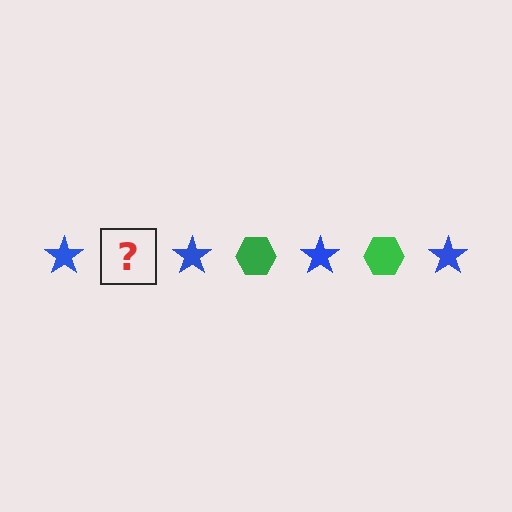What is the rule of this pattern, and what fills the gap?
The rule is that the pattern alternates between blue star and green hexagon. The gap should be filled with a green hexagon.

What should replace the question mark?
The question mark should be replaced with a green hexagon.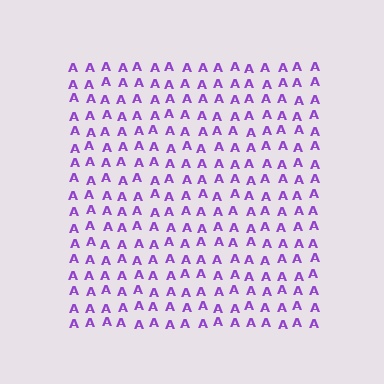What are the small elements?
The small elements are letter A's.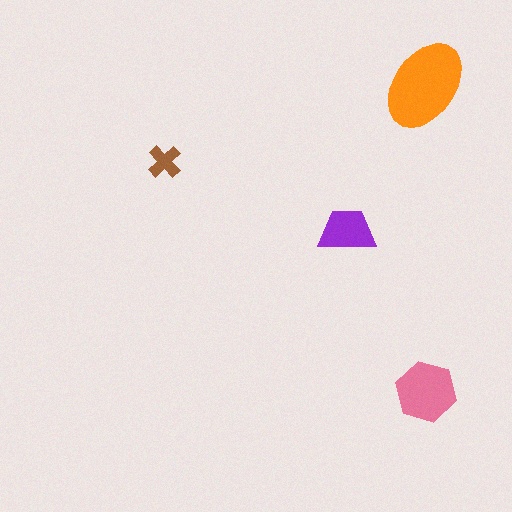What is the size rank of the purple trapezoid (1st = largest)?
3rd.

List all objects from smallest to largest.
The brown cross, the purple trapezoid, the pink hexagon, the orange ellipse.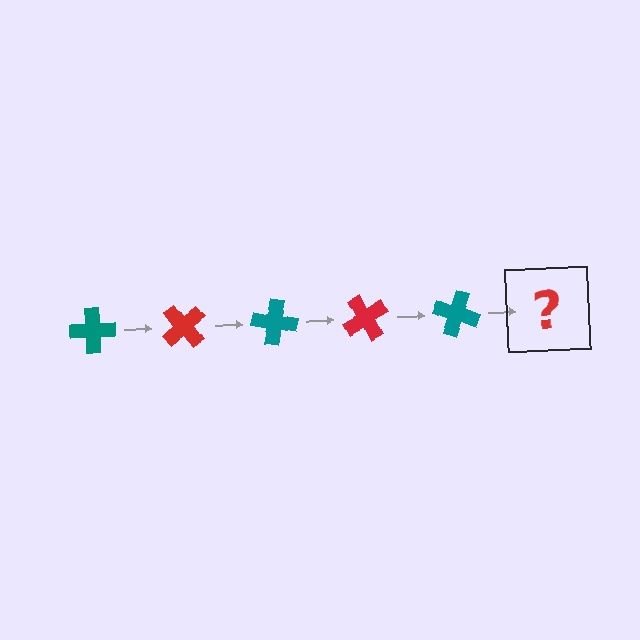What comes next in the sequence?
The next element should be a red cross, rotated 250 degrees from the start.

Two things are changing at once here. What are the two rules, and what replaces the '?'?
The two rules are that it rotates 50 degrees each step and the color cycles through teal and red. The '?' should be a red cross, rotated 250 degrees from the start.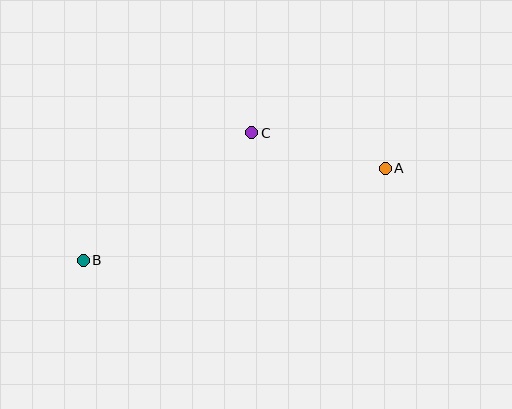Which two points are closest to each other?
Points A and C are closest to each other.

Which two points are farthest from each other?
Points A and B are farthest from each other.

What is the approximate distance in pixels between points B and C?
The distance between B and C is approximately 211 pixels.